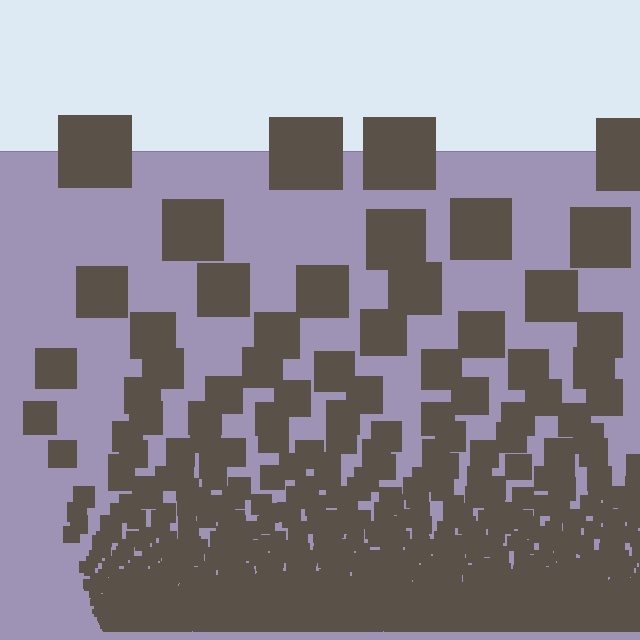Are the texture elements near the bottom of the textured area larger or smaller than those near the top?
Smaller. The gradient is inverted — elements near the bottom are smaller and denser.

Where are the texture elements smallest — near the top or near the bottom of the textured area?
Near the bottom.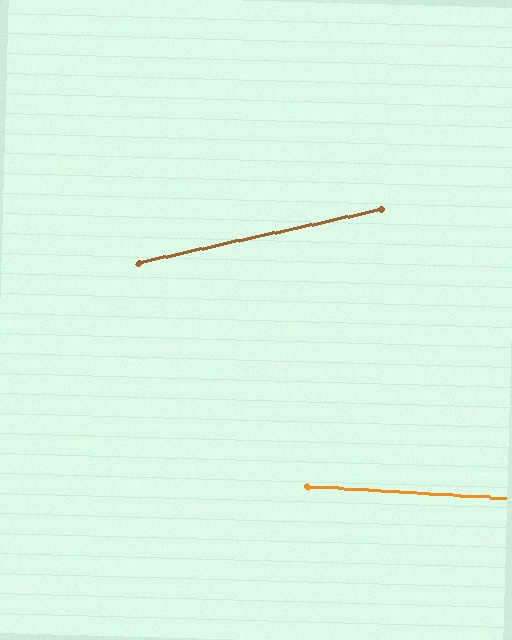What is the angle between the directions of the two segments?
Approximately 16 degrees.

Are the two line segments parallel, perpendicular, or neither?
Neither parallel nor perpendicular — they differ by about 16°.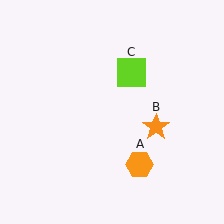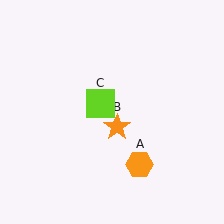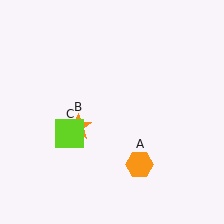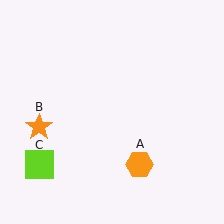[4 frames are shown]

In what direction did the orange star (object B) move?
The orange star (object B) moved left.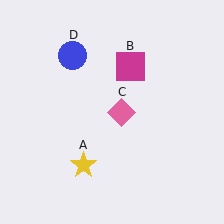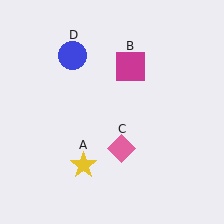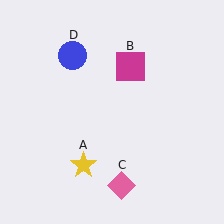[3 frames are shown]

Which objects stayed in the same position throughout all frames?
Yellow star (object A) and magenta square (object B) and blue circle (object D) remained stationary.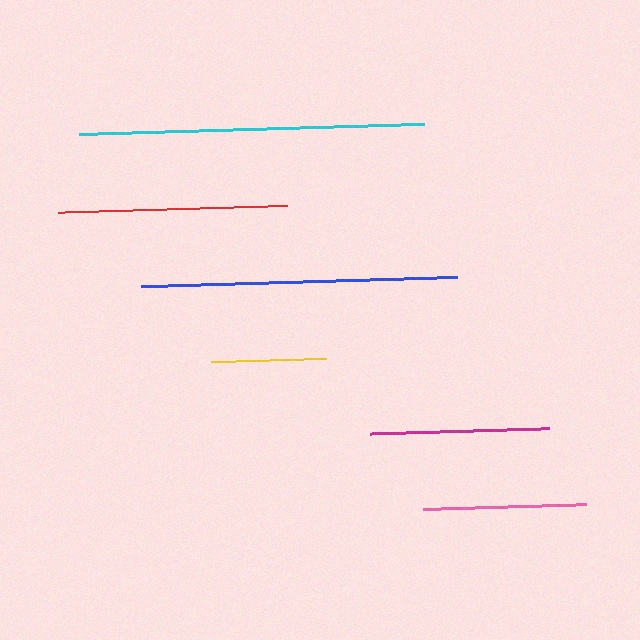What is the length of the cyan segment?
The cyan segment is approximately 345 pixels long.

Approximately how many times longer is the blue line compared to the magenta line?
The blue line is approximately 1.8 times the length of the magenta line.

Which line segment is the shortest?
The yellow line is the shortest at approximately 115 pixels.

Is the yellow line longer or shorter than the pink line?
The pink line is longer than the yellow line.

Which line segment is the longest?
The cyan line is the longest at approximately 345 pixels.